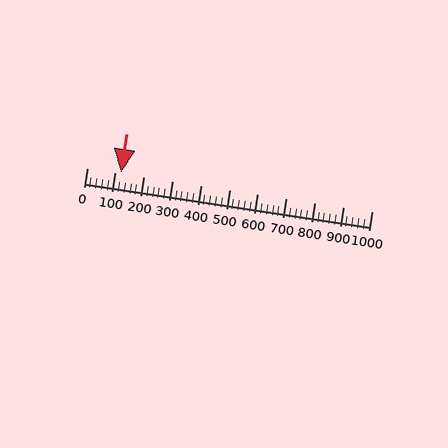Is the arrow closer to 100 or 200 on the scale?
The arrow is closer to 100.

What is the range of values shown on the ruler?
The ruler shows values from 0 to 1000.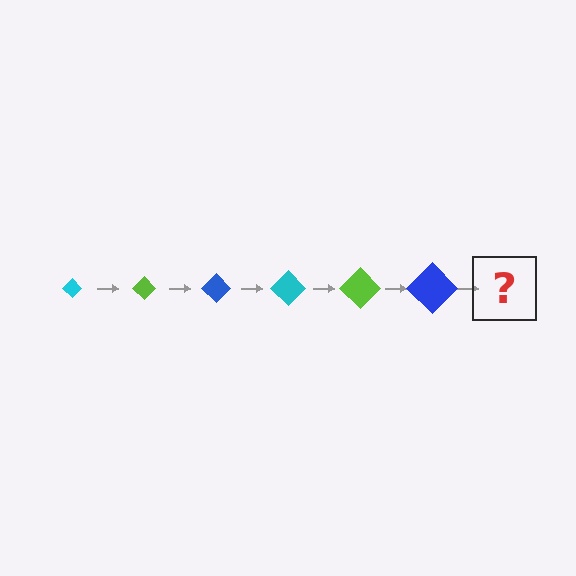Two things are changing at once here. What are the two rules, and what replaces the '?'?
The two rules are that the diamond grows larger each step and the color cycles through cyan, lime, and blue. The '?' should be a cyan diamond, larger than the previous one.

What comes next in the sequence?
The next element should be a cyan diamond, larger than the previous one.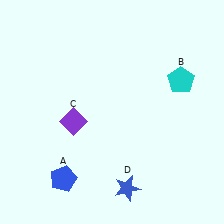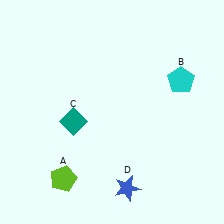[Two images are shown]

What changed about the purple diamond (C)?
In Image 1, C is purple. In Image 2, it changed to teal.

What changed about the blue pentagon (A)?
In Image 1, A is blue. In Image 2, it changed to lime.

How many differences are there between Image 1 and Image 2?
There are 2 differences between the two images.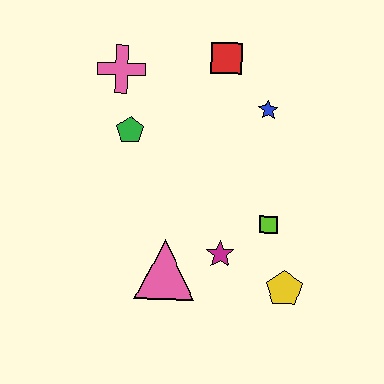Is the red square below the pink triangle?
No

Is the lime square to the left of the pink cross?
No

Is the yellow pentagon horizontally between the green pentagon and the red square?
No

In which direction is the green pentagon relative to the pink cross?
The green pentagon is below the pink cross.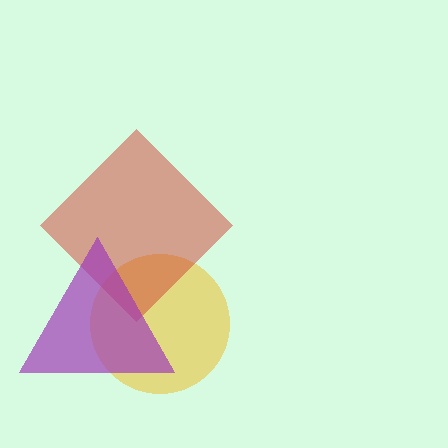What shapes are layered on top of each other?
The layered shapes are: a yellow circle, a red diamond, a purple triangle.